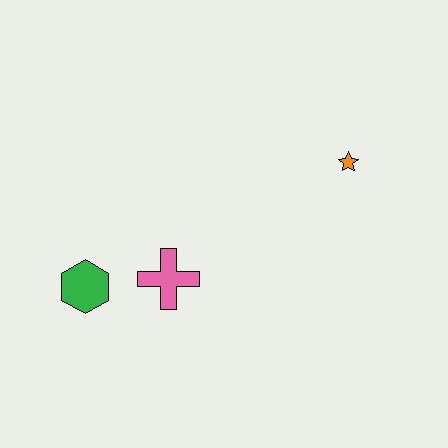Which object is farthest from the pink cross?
The orange star is farthest from the pink cross.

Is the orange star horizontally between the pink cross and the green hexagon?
No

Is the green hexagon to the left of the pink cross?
Yes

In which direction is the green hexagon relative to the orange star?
The green hexagon is to the left of the orange star.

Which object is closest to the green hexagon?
The pink cross is closest to the green hexagon.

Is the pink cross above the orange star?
No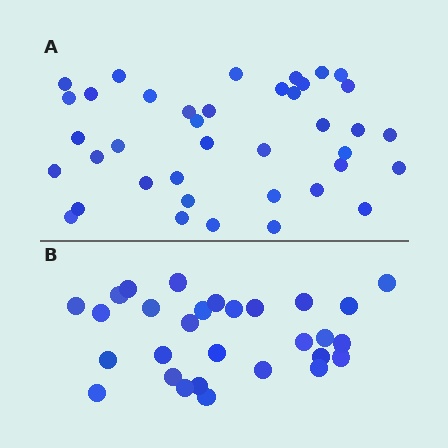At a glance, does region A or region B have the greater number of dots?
Region A (the top region) has more dots.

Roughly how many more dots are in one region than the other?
Region A has roughly 10 or so more dots than region B.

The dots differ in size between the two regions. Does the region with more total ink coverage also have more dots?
No. Region B has more total ink coverage because its dots are larger, but region A actually contains more individual dots. Total area can be misleading — the number of items is what matters here.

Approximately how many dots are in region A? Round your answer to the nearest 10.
About 40 dots. (The exact count is 39, which rounds to 40.)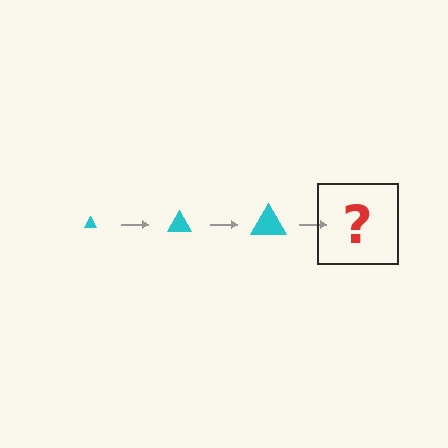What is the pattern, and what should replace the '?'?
The pattern is that the triangle gets progressively larger each step. The '?' should be a cyan triangle, larger than the previous one.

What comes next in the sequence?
The next element should be a cyan triangle, larger than the previous one.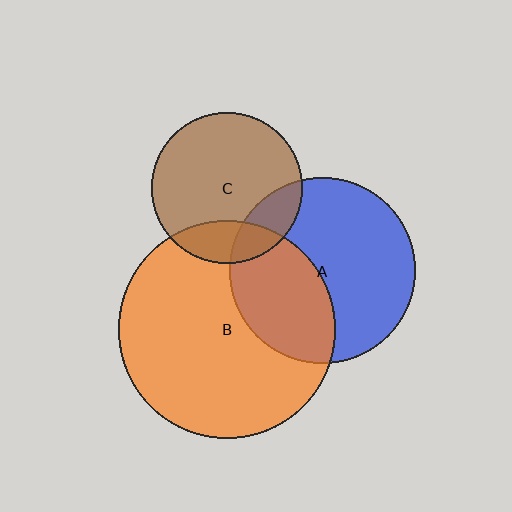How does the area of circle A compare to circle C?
Approximately 1.5 times.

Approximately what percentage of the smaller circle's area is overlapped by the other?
Approximately 20%.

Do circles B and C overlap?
Yes.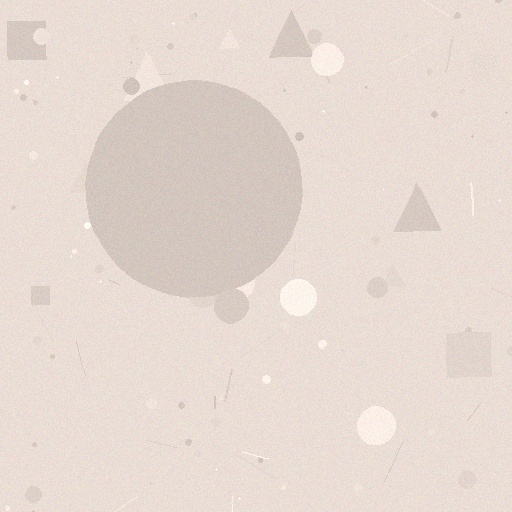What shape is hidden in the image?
A circle is hidden in the image.